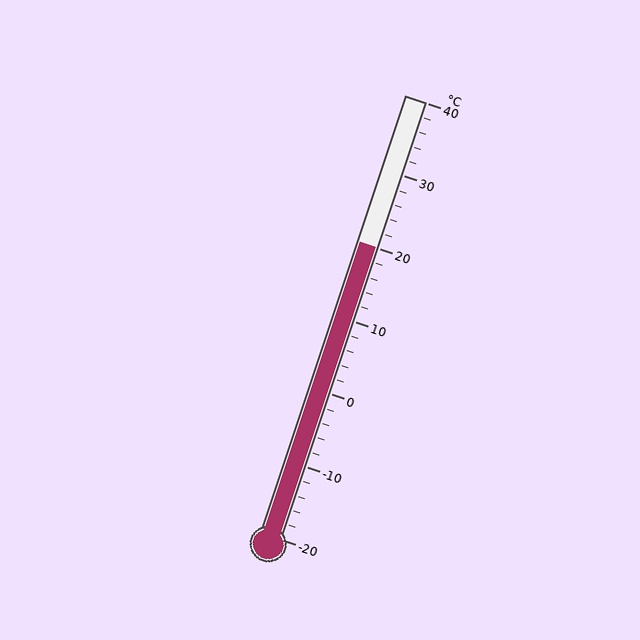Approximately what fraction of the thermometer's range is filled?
The thermometer is filled to approximately 65% of its range.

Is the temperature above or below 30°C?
The temperature is below 30°C.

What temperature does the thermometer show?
The thermometer shows approximately 20°C.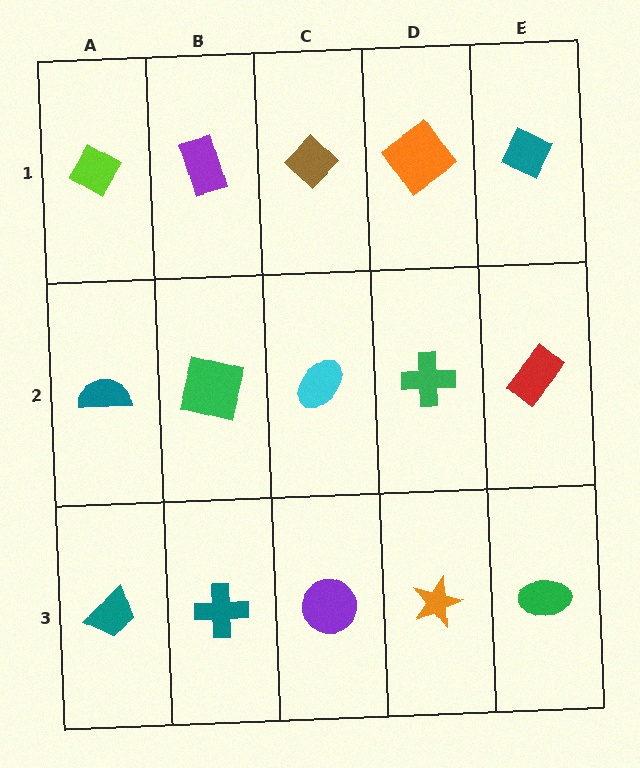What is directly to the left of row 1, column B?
A lime diamond.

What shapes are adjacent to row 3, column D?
A green cross (row 2, column D), a purple circle (row 3, column C), a green ellipse (row 3, column E).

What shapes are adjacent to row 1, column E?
A red rectangle (row 2, column E), an orange diamond (row 1, column D).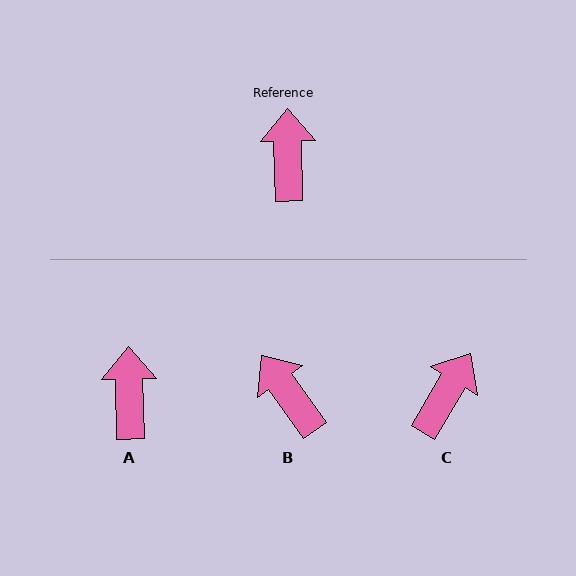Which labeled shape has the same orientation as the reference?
A.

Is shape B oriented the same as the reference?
No, it is off by about 34 degrees.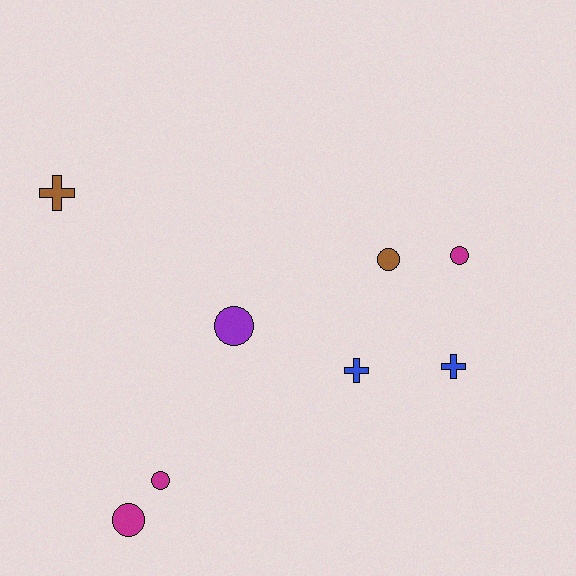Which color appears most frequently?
Magenta, with 3 objects.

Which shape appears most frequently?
Circle, with 5 objects.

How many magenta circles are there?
There are 3 magenta circles.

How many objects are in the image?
There are 8 objects.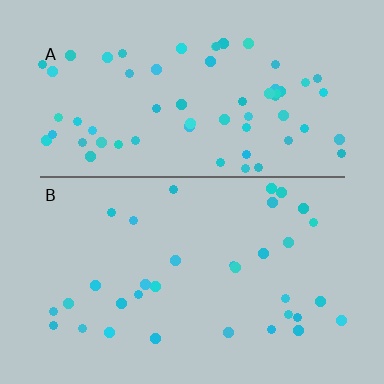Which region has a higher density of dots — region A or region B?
A (the top).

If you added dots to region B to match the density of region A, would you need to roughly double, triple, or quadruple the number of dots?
Approximately double.